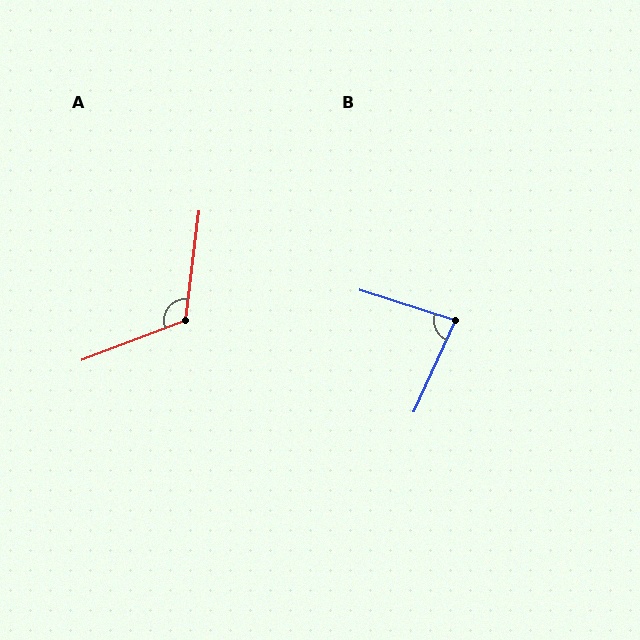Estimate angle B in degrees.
Approximately 84 degrees.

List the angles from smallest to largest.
B (84°), A (118°).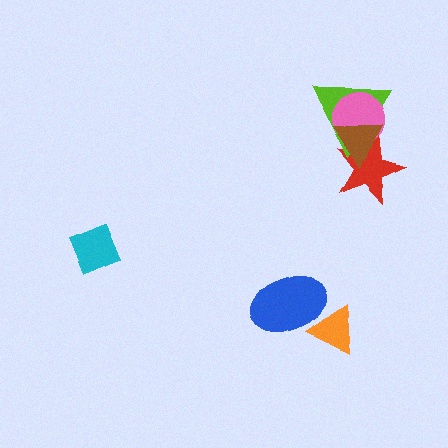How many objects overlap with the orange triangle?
1 object overlaps with the orange triangle.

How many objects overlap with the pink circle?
3 objects overlap with the pink circle.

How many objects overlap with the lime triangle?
3 objects overlap with the lime triangle.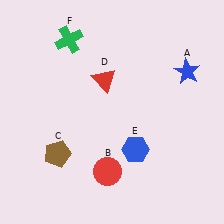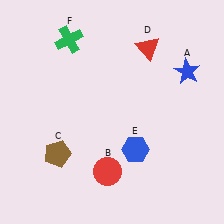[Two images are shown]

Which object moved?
The red triangle (D) moved right.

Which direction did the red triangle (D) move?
The red triangle (D) moved right.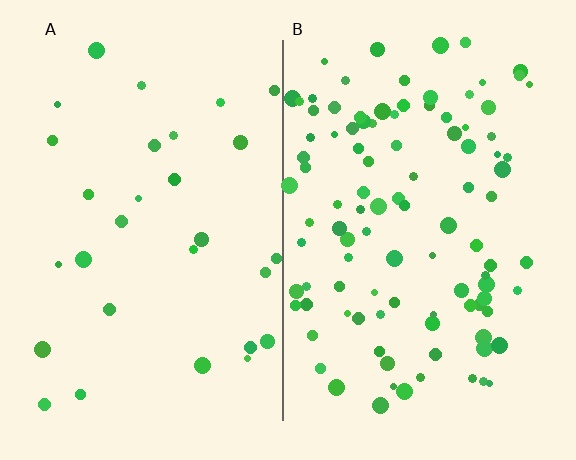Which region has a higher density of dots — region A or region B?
B (the right).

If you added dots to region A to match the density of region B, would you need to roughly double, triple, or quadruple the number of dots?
Approximately quadruple.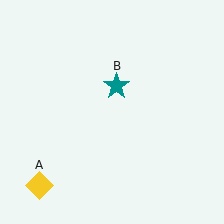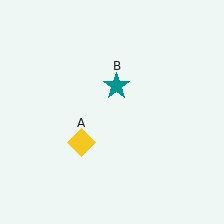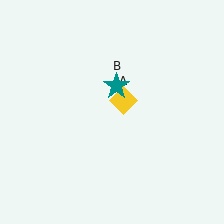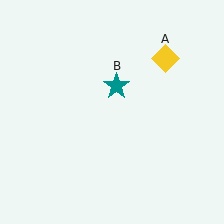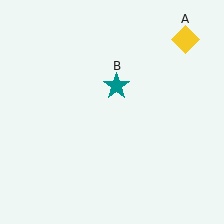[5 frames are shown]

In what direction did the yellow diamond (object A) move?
The yellow diamond (object A) moved up and to the right.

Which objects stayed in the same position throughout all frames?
Teal star (object B) remained stationary.